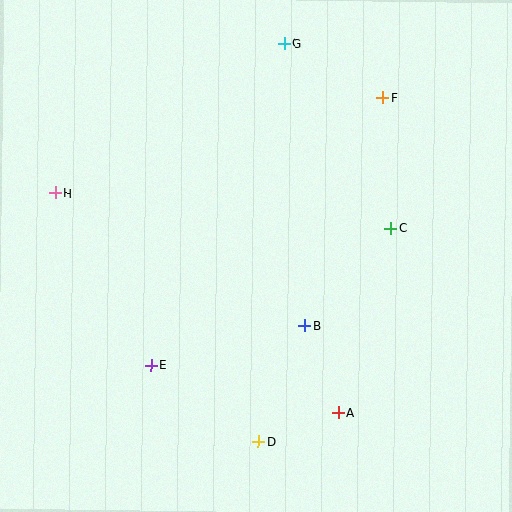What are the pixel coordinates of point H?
Point H is at (55, 193).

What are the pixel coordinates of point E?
Point E is at (151, 365).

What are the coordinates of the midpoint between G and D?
The midpoint between G and D is at (271, 243).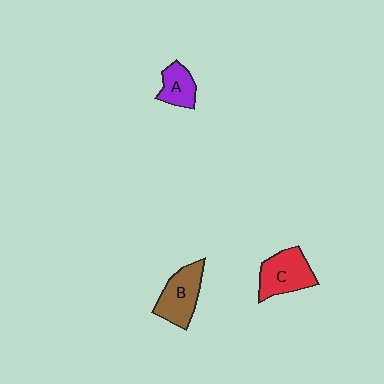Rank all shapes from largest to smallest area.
From largest to smallest: C (red), B (brown), A (purple).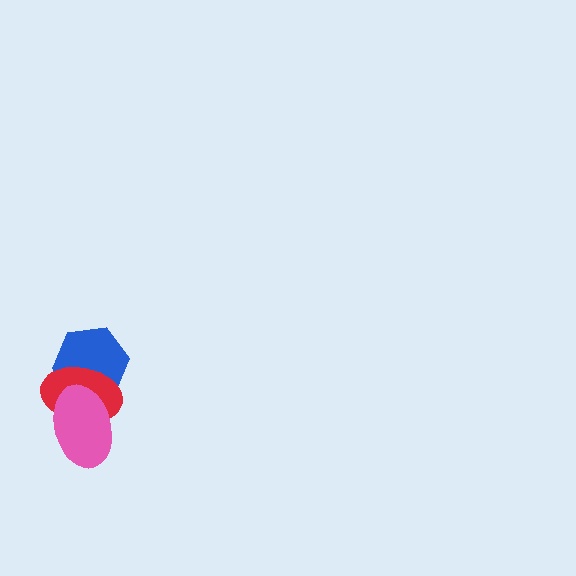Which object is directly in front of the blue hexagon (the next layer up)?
The red ellipse is directly in front of the blue hexagon.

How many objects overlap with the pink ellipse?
2 objects overlap with the pink ellipse.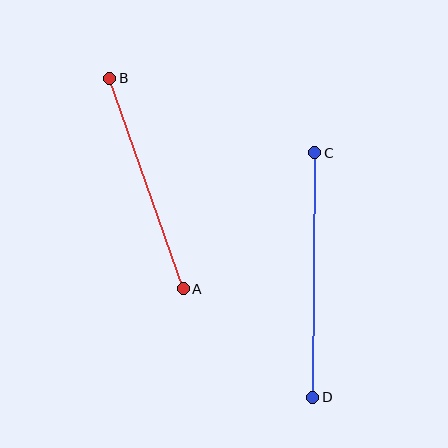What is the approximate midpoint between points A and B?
The midpoint is at approximately (146, 184) pixels.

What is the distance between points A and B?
The distance is approximately 223 pixels.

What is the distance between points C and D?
The distance is approximately 244 pixels.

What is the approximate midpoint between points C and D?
The midpoint is at approximately (314, 275) pixels.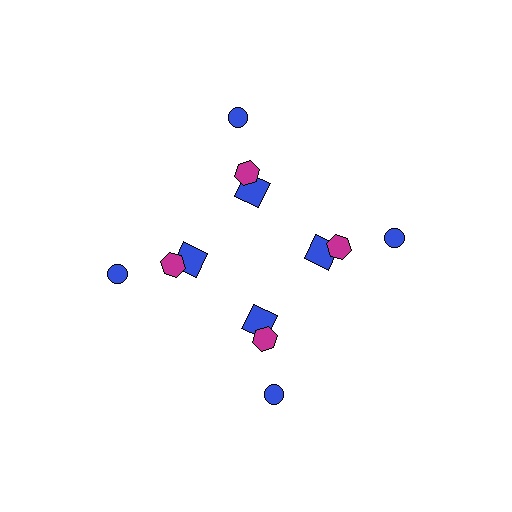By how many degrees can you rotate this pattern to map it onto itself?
The pattern maps onto itself every 90 degrees of rotation.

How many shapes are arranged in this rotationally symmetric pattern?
There are 12 shapes, arranged in 4 groups of 3.